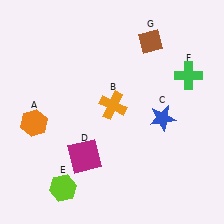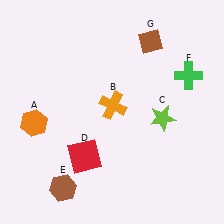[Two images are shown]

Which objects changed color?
C changed from blue to lime. D changed from magenta to red. E changed from lime to brown.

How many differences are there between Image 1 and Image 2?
There are 3 differences between the two images.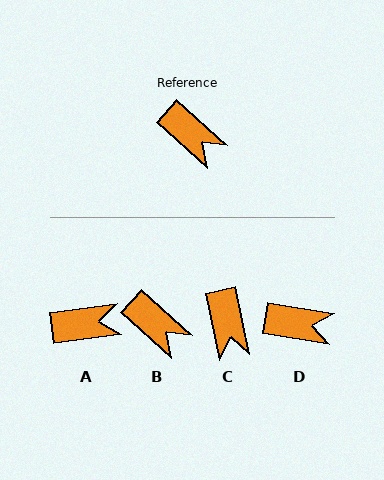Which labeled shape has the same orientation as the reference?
B.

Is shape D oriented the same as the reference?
No, it is off by about 33 degrees.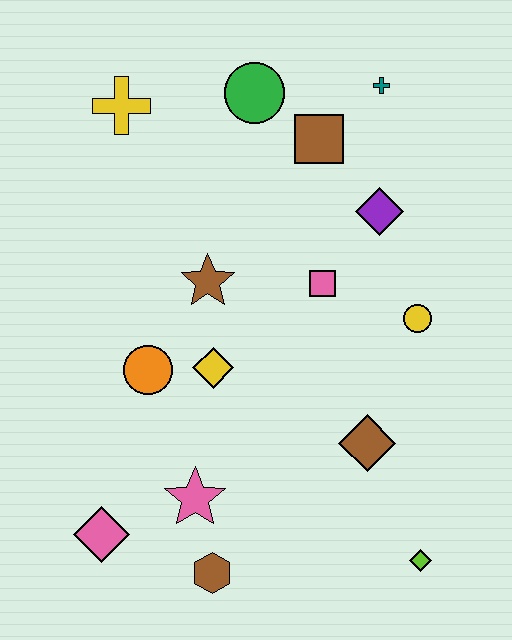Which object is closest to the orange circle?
The yellow diamond is closest to the orange circle.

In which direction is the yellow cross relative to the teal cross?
The yellow cross is to the left of the teal cross.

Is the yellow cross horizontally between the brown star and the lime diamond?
No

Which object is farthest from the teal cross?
The pink diamond is farthest from the teal cross.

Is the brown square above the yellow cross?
No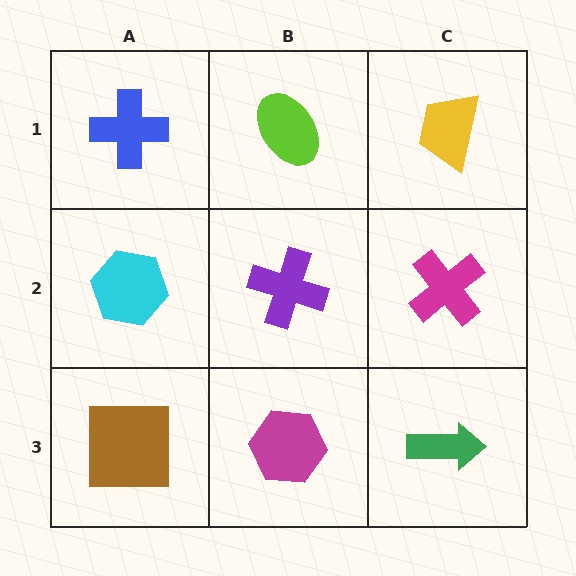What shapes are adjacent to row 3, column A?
A cyan hexagon (row 2, column A), a magenta hexagon (row 3, column B).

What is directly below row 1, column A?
A cyan hexagon.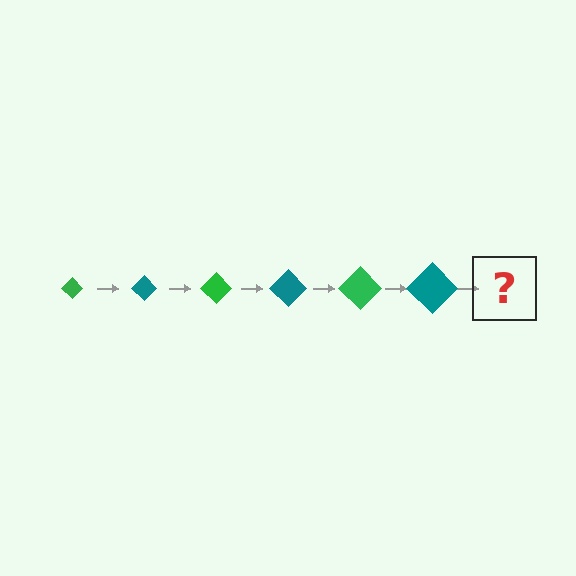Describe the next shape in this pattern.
It should be a green diamond, larger than the previous one.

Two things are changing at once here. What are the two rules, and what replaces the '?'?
The two rules are that the diamond grows larger each step and the color cycles through green and teal. The '?' should be a green diamond, larger than the previous one.